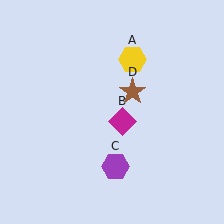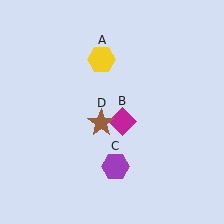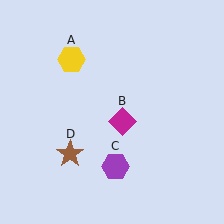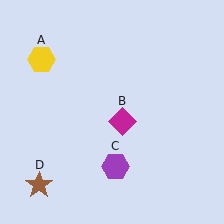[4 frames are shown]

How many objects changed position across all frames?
2 objects changed position: yellow hexagon (object A), brown star (object D).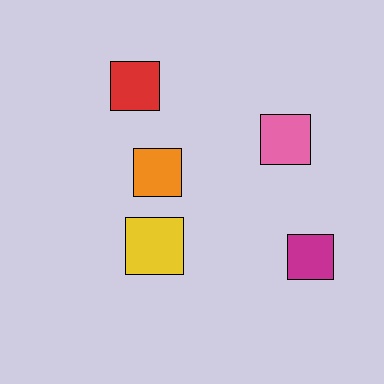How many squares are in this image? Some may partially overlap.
There are 5 squares.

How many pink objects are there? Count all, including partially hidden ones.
There is 1 pink object.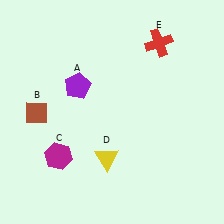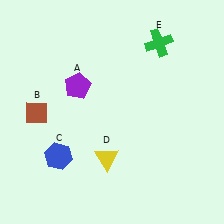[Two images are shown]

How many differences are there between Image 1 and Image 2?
There are 2 differences between the two images.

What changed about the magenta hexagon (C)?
In Image 1, C is magenta. In Image 2, it changed to blue.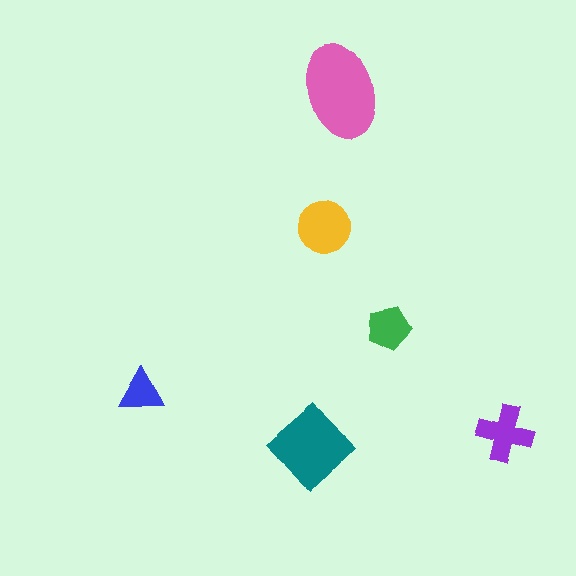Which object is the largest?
The pink ellipse.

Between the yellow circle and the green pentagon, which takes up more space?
The yellow circle.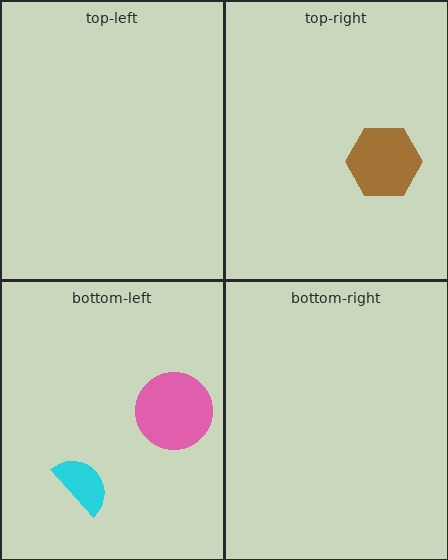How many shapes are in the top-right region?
1.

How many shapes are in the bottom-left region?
2.